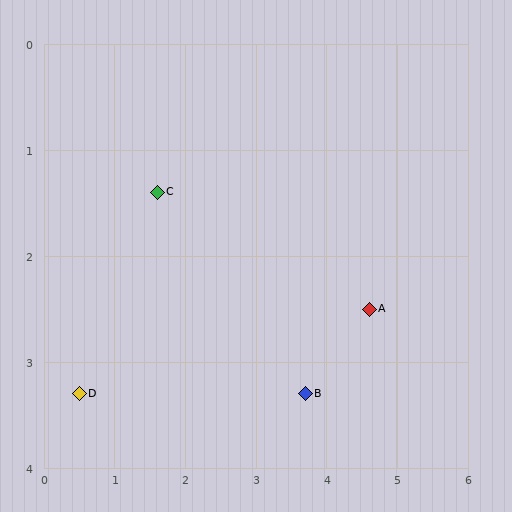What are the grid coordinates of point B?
Point B is at approximately (3.7, 3.3).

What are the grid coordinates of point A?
Point A is at approximately (4.6, 2.5).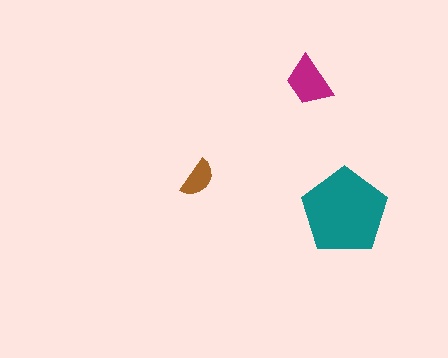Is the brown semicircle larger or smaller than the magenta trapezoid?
Smaller.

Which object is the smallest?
The brown semicircle.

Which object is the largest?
The teal pentagon.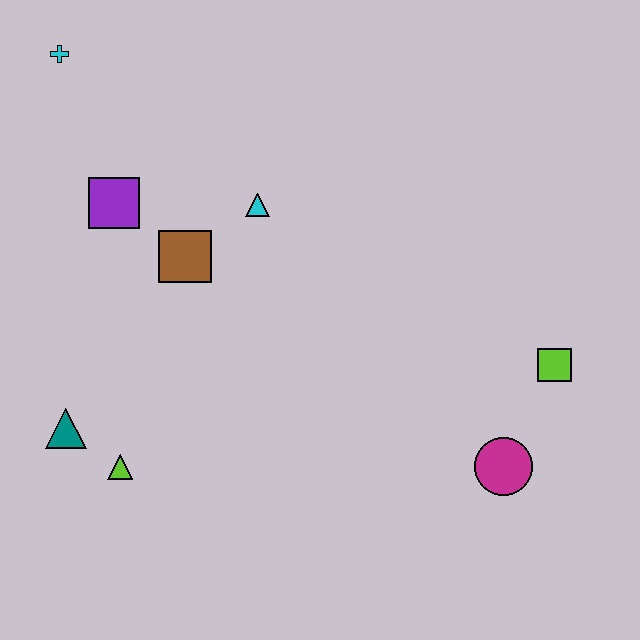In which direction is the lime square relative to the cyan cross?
The lime square is to the right of the cyan cross.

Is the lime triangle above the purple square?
No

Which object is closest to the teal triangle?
The lime triangle is closest to the teal triangle.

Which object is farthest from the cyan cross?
The magenta circle is farthest from the cyan cross.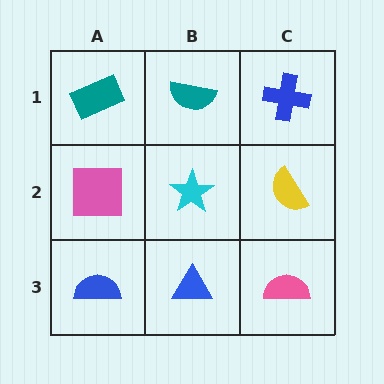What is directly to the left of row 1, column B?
A teal rectangle.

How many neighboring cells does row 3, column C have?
2.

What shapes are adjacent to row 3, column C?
A yellow semicircle (row 2, column C), a blue triangle (row 3, column B).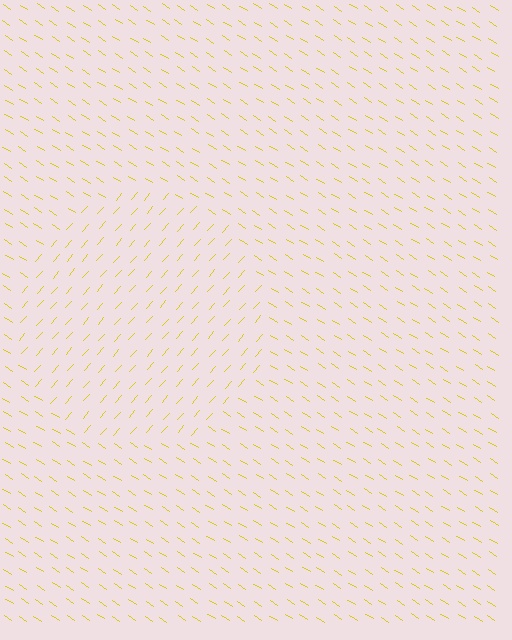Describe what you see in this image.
The image is filled with small yellow line segments. A circle region in the image has lines oriented differently from the surrounding lines, creating a visible texture boundary.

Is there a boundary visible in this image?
Yes, there is a texture boundary formed by a change in line orientation.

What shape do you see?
I see a circle.